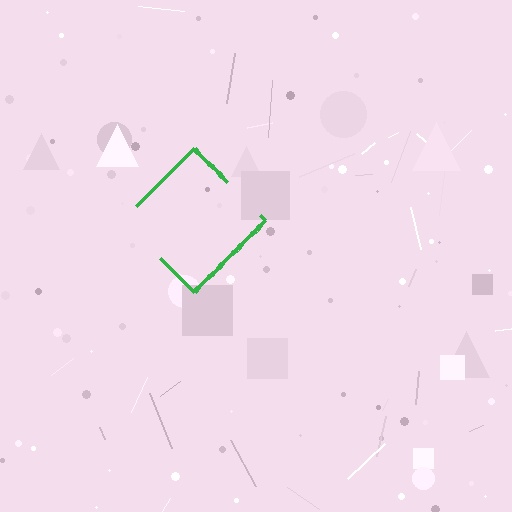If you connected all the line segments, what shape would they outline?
They would outline a diamond.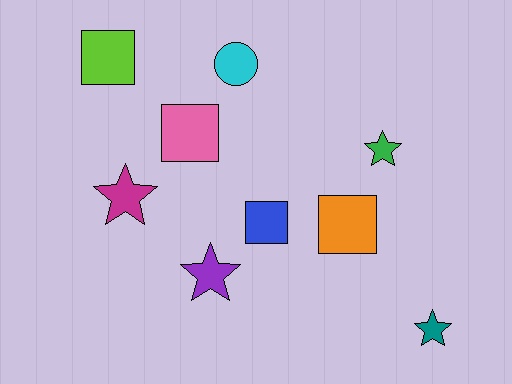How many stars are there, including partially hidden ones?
There are 4 stars.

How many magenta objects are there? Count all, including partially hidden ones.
There is 1 magenta object.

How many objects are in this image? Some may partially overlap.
There are 9 objects.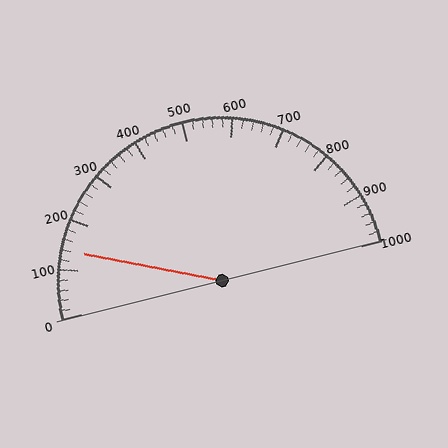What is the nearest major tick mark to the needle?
The nearest major tick mark is 100.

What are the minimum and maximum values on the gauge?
The gauge ranges from 0 to 1000.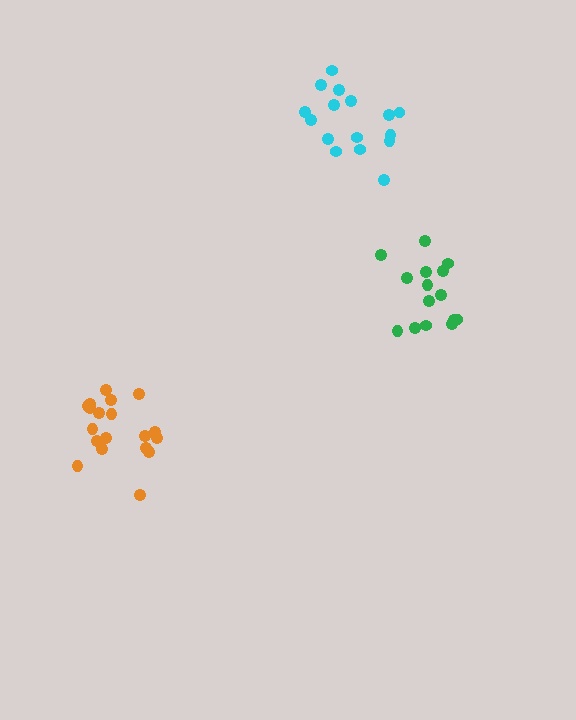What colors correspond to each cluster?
The clusters are colored: green, orange, cyan.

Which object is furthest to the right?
The green cluster is rightmost.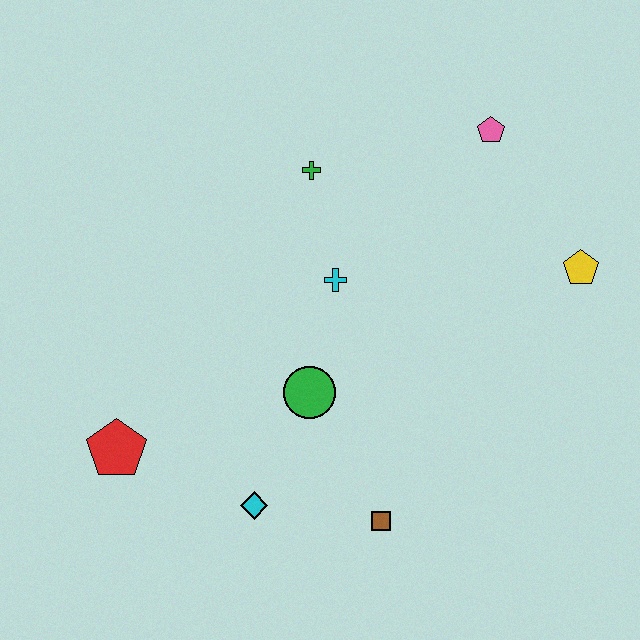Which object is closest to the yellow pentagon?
The pink pentagon is closest to the yellow pentagon.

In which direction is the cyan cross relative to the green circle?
The cyan cross is above the green circle.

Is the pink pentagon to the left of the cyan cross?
No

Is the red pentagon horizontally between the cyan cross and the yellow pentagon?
No